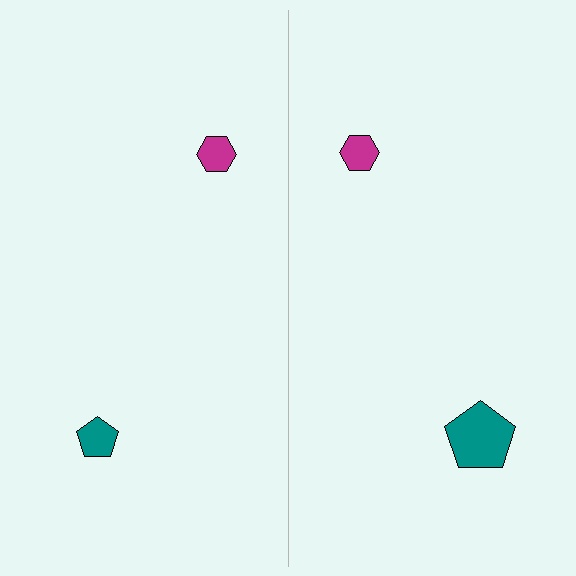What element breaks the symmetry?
The teal pentagon on the right side has a different size than its mirror counterpart.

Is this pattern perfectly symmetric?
No, the pattern is not perfectly symmetric. The teal pentagon on the right side has a different size than its mirror counterpart.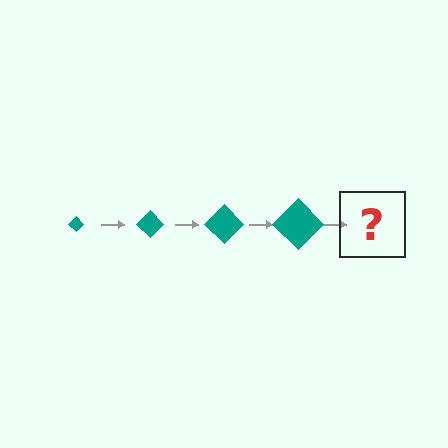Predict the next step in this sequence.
The next step is a teal diamond, larger than the previous one.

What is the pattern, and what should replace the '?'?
The pattern is that the diamond gets progressively larger each step. The '?' should be a teal diamond, larger than the previous one.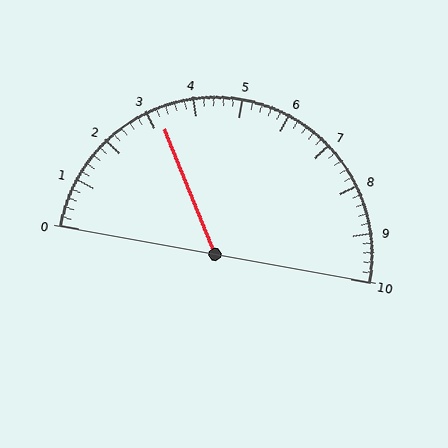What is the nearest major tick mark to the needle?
The nearest major tick mark is 3.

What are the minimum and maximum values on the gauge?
The gauge ranges from 0 to 10.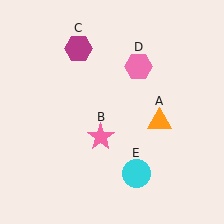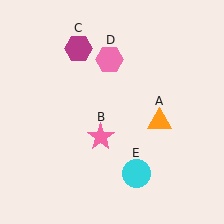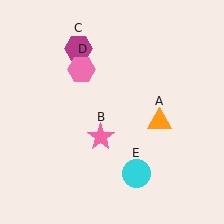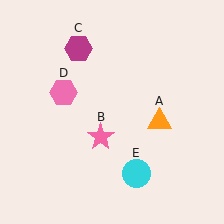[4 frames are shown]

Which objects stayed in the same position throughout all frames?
Orange triangle (object A) and pink star (object B) and magenta hexagon (object C) and cyan circle (object E) remained stationary.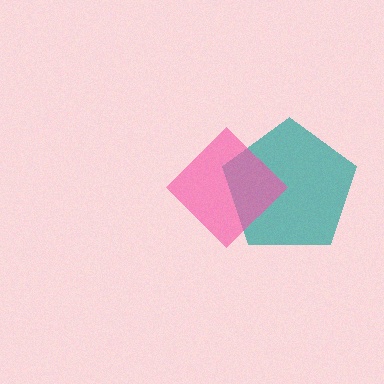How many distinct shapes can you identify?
There are 2 distinct shapes: a teal pentagon, a pink diamond.